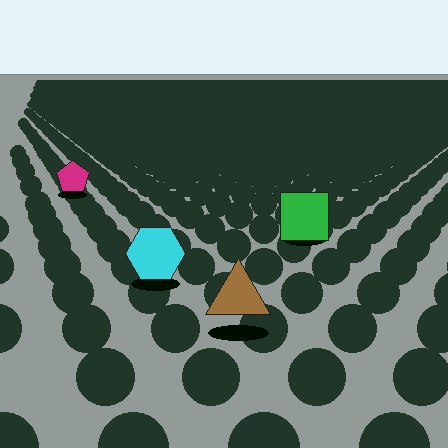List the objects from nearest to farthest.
From nearest to farthest: the brown triangle, the cyan hexagon, the green square, the magenta pentagon.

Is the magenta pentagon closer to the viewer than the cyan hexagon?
No. The cyan hexagon is closer — you can tell from the texture gradient: the ground texture is coarser near it.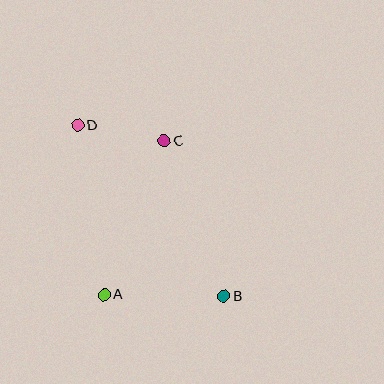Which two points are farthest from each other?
Points B and D are farthest from each other.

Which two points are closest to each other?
Points C and D are closest to each other.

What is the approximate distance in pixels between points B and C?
The distance between B and C is approximately 167 pixels.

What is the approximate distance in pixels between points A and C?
The distance between A and C is approximately 165 pixels.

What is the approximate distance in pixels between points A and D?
The distance between A and D is approximately 171 pixels.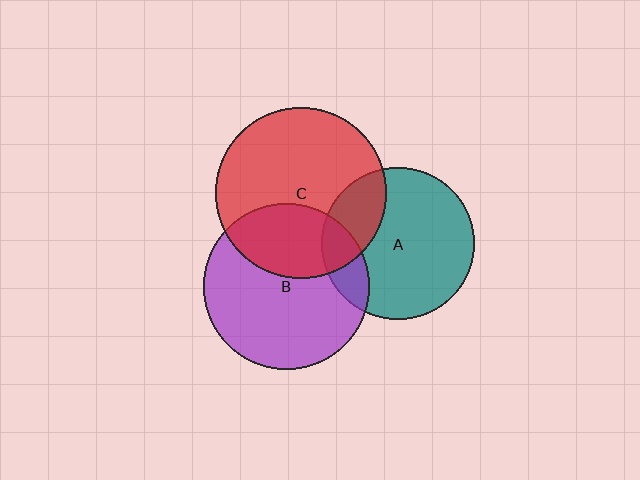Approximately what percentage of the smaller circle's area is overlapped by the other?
Approximately 35%.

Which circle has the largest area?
Circle C (red).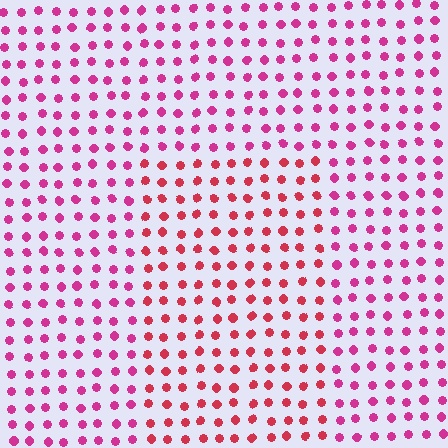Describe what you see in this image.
The image is filled with small magenta elements in a uniform arrangement. A rectangle-shaped region is visible where the elements are tinted to a slightly different hue, forming a subtle color boundary.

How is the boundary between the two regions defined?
The boundary is defined purely by a slight shift in hue (about 27 degrees). Spacing, size, and orientation are identical on both sides.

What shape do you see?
I see a rectangle.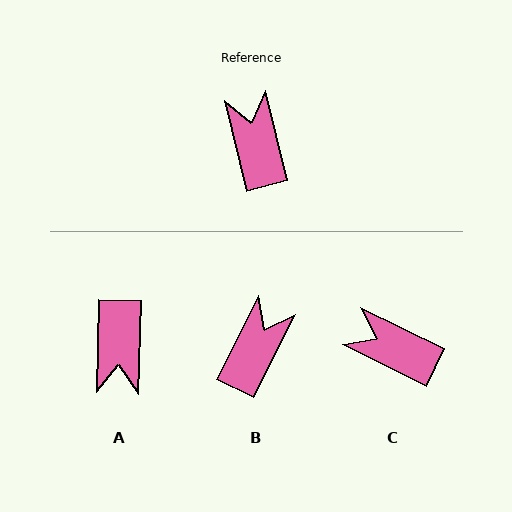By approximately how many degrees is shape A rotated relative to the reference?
Approximately 164 degrees counter-clockwise.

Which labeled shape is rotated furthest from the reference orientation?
A, about 164 degrees away.